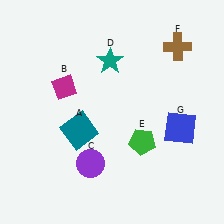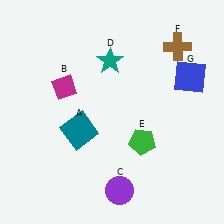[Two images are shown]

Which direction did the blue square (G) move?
The blue square (G) moved up.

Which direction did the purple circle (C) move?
The purple circle (C) moved right.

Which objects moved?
The objects that moved are: the purple circle (C), the blue square (G).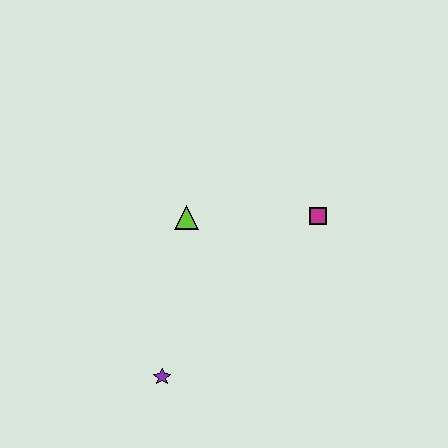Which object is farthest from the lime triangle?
The purple star is farthest from the lime triangle.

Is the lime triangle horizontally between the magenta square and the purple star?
Yes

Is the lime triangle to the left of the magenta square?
Yes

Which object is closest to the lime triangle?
The magenta square is closest to the lime triangle.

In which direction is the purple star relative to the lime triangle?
The purple star is below the lime triangle.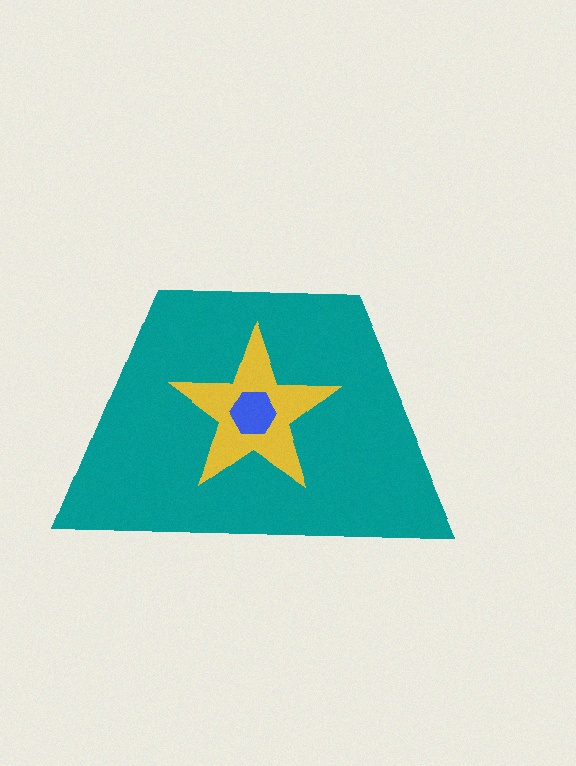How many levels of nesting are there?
3.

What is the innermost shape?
The blue hexagon.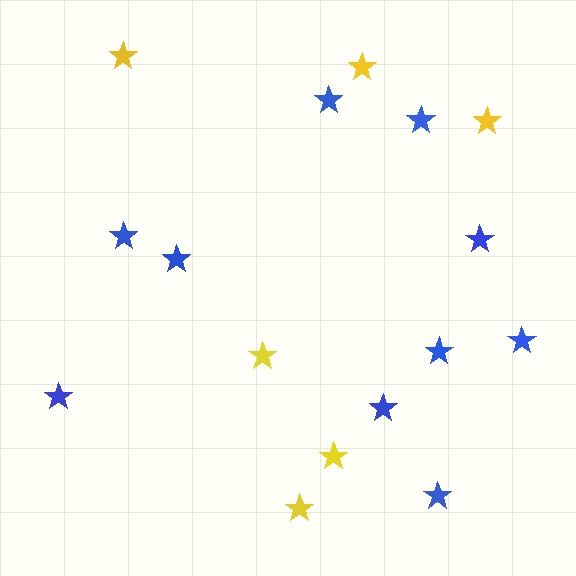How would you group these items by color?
There are 2 groups: one group of yellow stars (6) and one group of blue stars (10).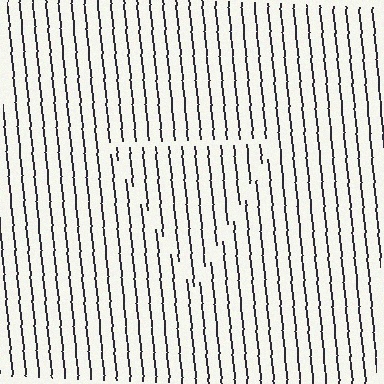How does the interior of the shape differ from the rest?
The interior of the shape contains the same grating, shifted by half a period — the contour is defined by the phase discontinuity where line-ends from the inner and outer gratings abut.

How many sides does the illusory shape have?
3 sides — the line-ends trace a triangle.